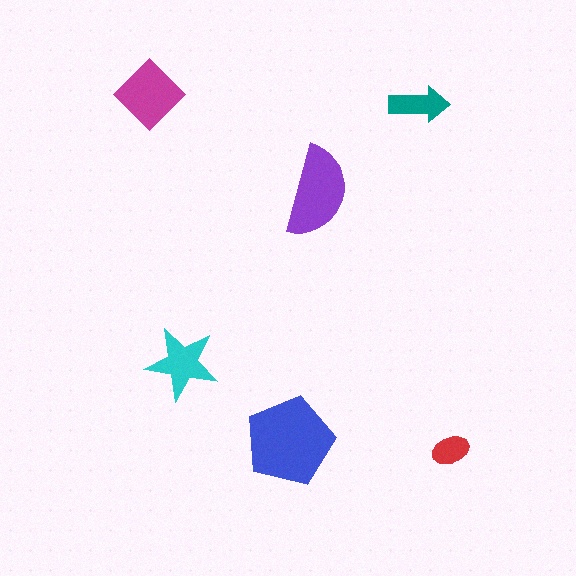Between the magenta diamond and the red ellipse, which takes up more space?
The magenta diamond.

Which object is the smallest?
The red ellipse.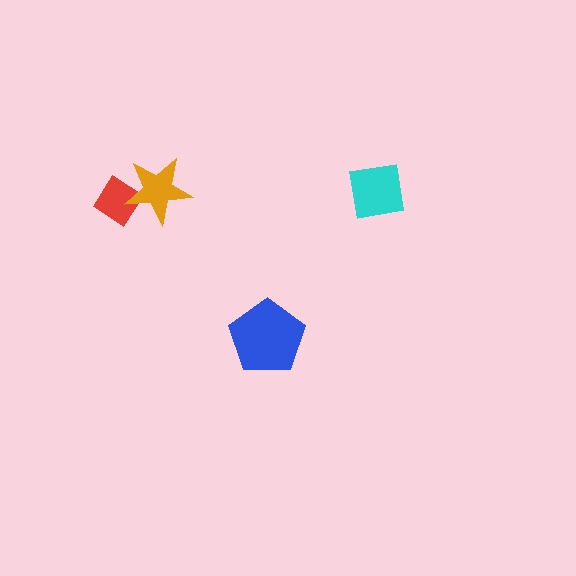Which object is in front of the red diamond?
The orange star is in front of the red diamond.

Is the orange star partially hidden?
No, no other shape covers it.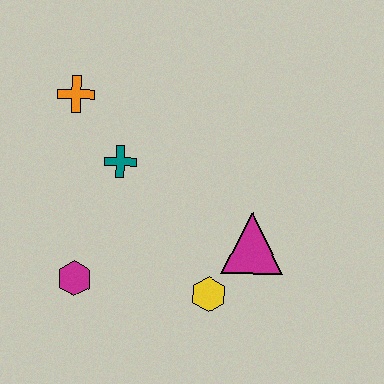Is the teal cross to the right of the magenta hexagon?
Yes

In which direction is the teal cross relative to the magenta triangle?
The teal cross is to the left of the magenta triangle.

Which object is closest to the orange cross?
The teal cross is closest to the orange cross.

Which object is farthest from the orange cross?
The yellow hexagon is farthest from the orange cross.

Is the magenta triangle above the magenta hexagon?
Yes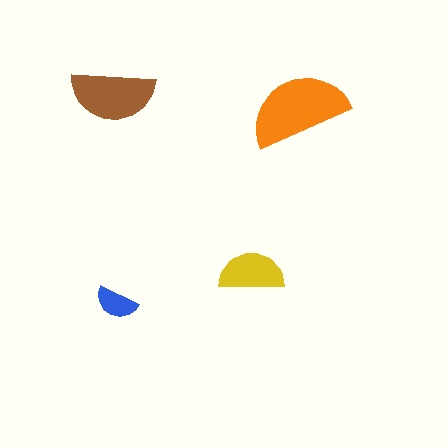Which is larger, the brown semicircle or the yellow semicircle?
The brown one.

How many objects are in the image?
There are 4 objects in the image.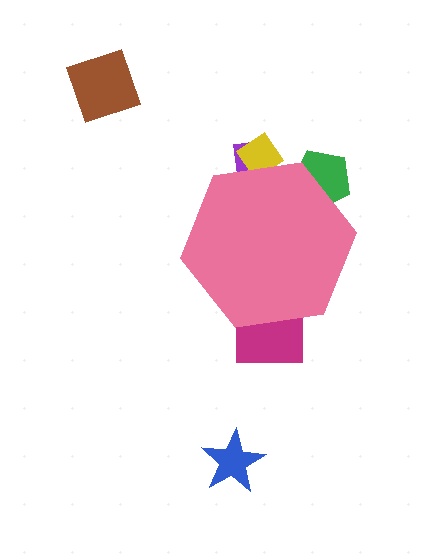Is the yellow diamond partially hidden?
Yes, the yellow diamond is partially hidden behind the pink hexagon.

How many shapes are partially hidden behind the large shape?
4 shapes are partially hidden.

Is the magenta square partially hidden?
Yes, the magenta square is partially hidden behind the pink hexagon.